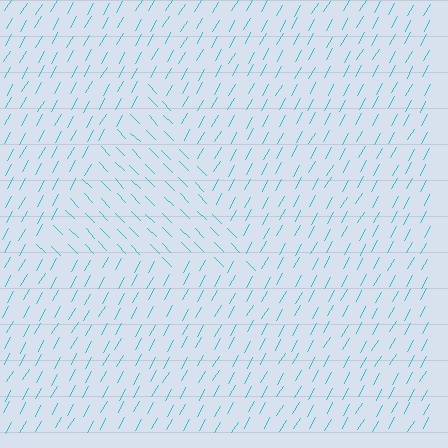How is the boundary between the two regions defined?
The boundary is defined purely by a change in line orientation (approximately 74 degrees difference). All lines are the same color and thickness.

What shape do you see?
I see a triangle.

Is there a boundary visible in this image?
Yes, there is a texture boundary formed by a change in line orientation.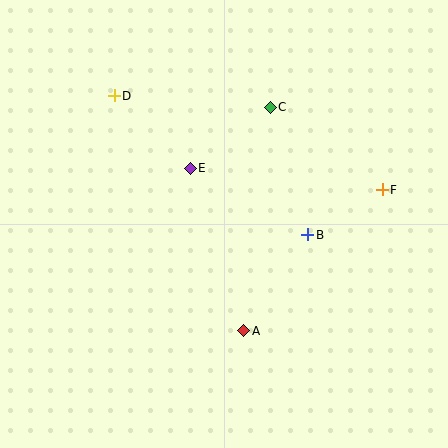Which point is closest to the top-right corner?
Point F is closest to the top-right corner.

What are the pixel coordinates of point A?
Point A is at (244, 331).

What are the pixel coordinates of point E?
Point E is at (190, 168).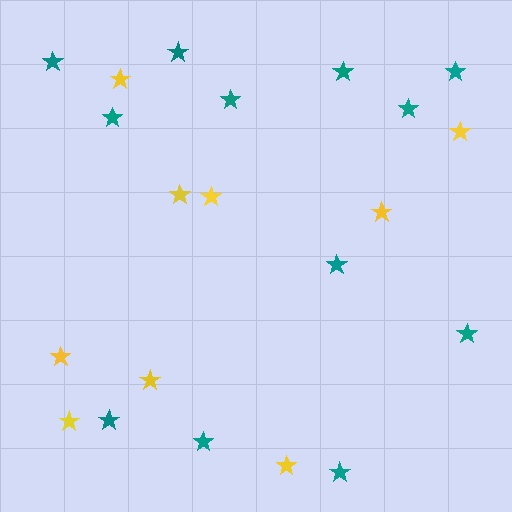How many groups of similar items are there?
There are 2 groups: one group of teal stars (12) and one group of yellow stars (9).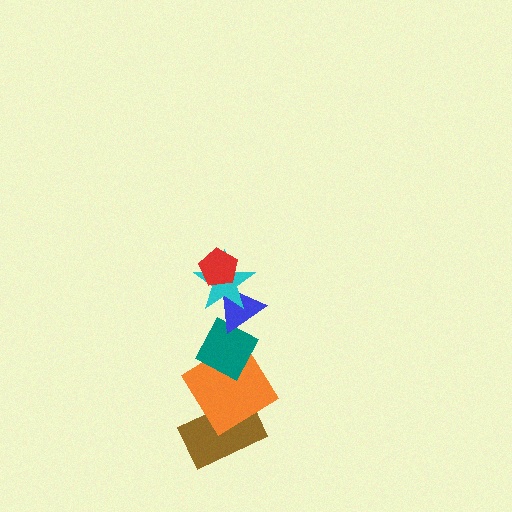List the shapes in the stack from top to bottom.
From top to bottom: the red pentagon, the cyan star, the blue triangle, the teal diamond, the orange diamond, the brown rectangle.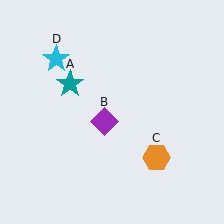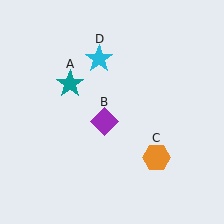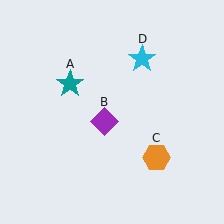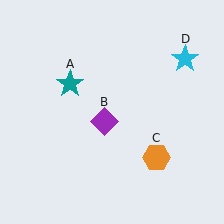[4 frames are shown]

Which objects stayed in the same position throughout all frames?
Teal star (object A) and purple diamond (object B) and orange hexagon (object C) remained stationary.